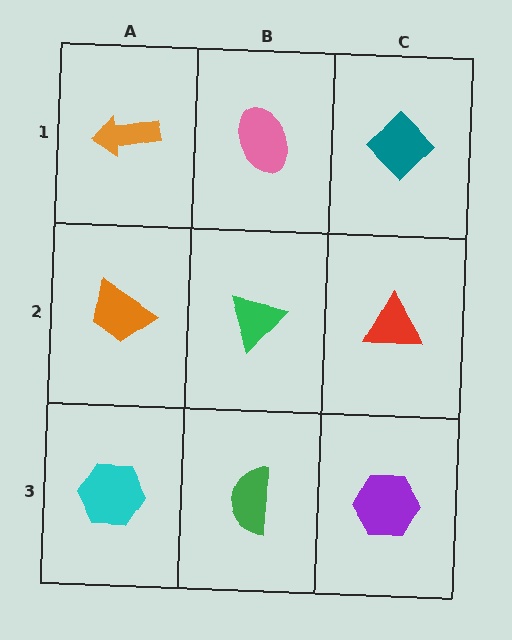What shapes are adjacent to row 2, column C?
A teal diamond (row 1, column C), a purple hexagon (row 3, column C), a green triangle (row 2, column B).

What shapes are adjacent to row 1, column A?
An orange trapezoid (row 2, column A), a pink ellipse (row 1, column B).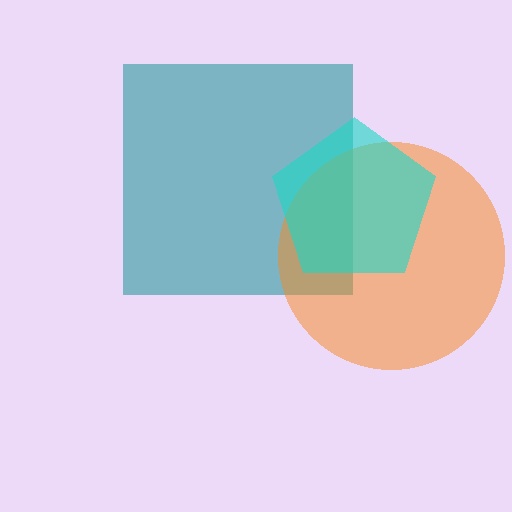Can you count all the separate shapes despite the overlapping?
Yes, there are 3 separate shapes.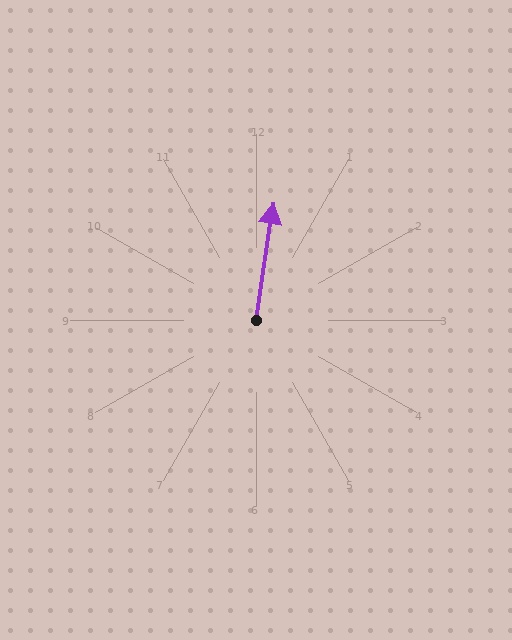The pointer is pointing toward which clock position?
Roughly 12 o'clock.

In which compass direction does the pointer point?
North.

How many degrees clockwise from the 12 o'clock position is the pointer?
Approximately 8 degrees.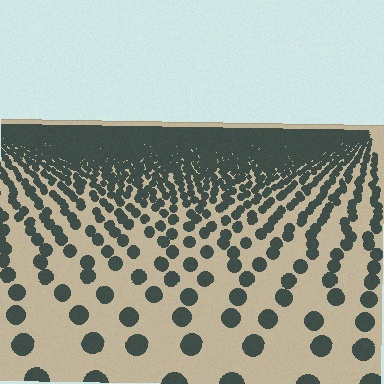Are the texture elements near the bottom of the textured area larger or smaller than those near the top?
Larger. Near the bottom, elements are closer to the viewer and appear at a bigger on-screen size.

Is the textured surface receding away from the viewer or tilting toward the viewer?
The surface is receding away from the viewer. Texture elements get smaller and denser toward the top.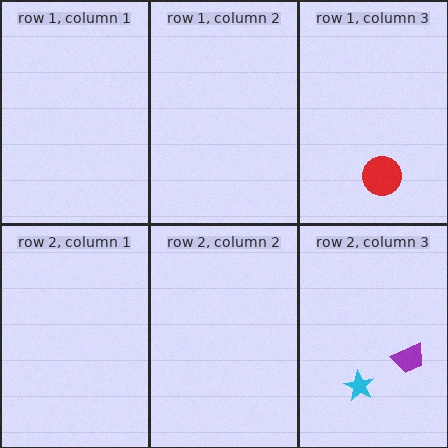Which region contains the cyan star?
The row 2, column 3 region.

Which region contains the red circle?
The row 1, column 3 region.